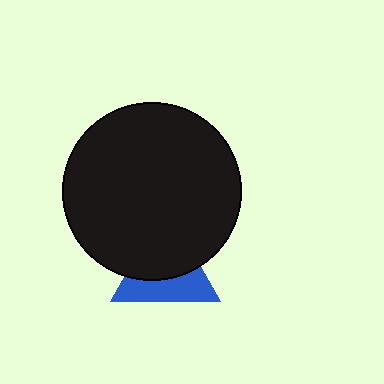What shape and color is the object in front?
The object in front is a black circle.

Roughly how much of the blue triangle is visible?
A small part of it is visible (roughly 44%).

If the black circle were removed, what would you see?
You would see the complete blue triangle.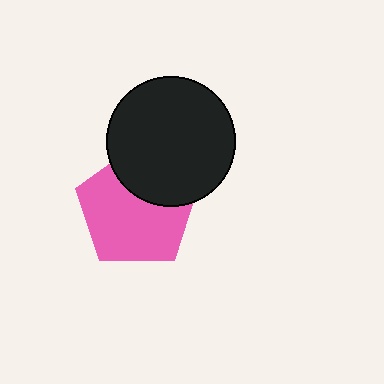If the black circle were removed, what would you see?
You would see the complete pink pentagon.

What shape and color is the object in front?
The object in front is a black circle.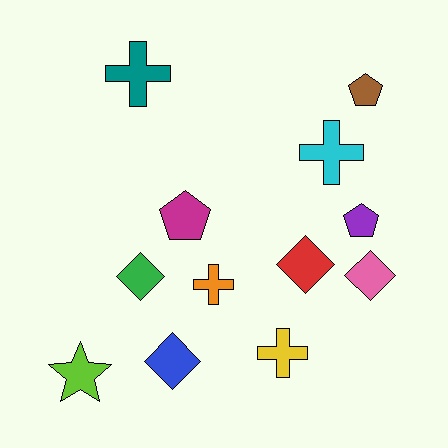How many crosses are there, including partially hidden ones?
There are 4 crosses.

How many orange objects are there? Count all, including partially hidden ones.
There is 1 orange object.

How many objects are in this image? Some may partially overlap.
There are 12 objects.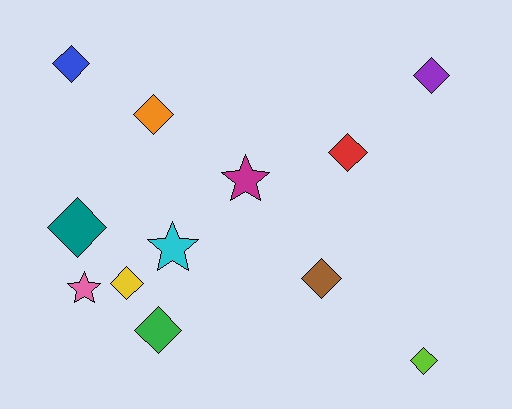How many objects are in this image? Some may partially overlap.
There are 12 objects.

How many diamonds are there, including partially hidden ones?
There are 9 diamonds.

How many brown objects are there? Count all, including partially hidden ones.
There is 1 brown object.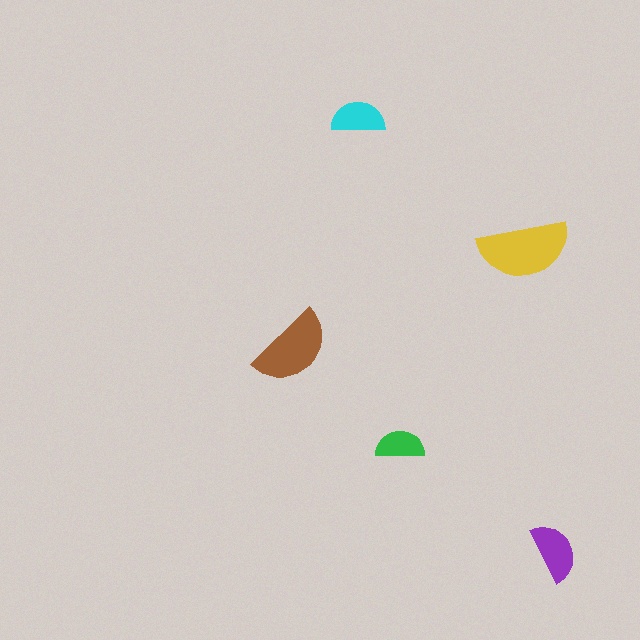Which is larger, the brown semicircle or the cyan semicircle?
The brown one.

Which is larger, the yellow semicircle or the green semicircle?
The yellow one.